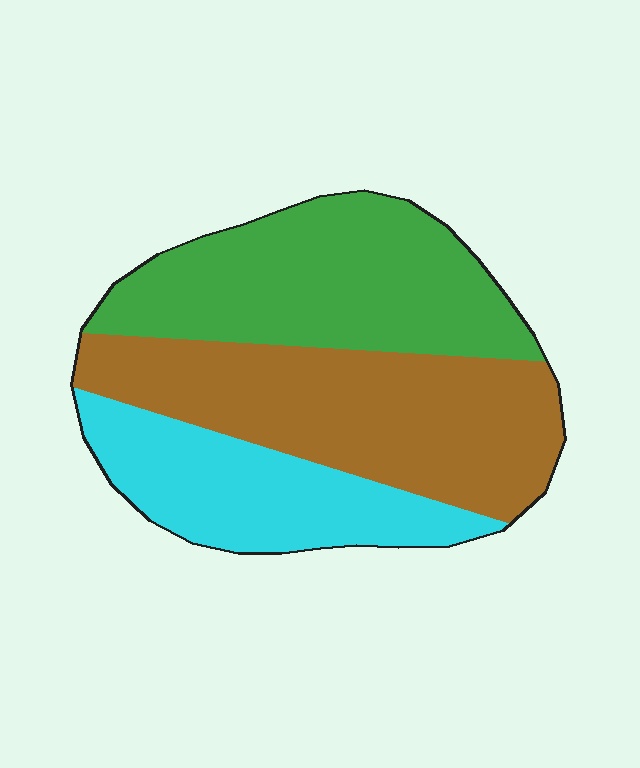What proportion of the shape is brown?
Brown takes up between a third and a half of the shape.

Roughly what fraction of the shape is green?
Green covers about 35% of the shape.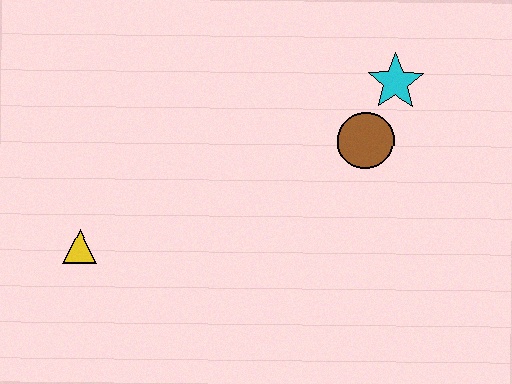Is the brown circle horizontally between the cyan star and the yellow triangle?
Yes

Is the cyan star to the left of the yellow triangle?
No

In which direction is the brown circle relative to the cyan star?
The brown circle is below the cyan star.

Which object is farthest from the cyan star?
The yellow triangle is farthest from the cyan star.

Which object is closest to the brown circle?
The cyan star is closest to the brown circle.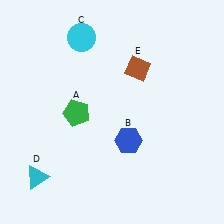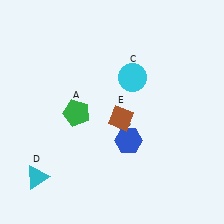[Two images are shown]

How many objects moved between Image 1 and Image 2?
2 objects moved between the two images.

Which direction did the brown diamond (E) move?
The brown diamond (E) moved down.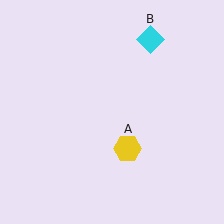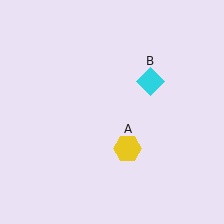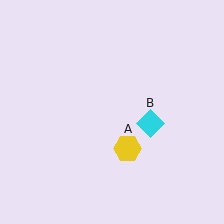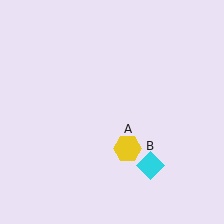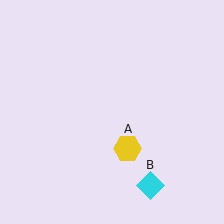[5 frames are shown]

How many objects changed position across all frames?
1 object changed position: cyan diamond (object B).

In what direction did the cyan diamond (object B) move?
The cyan diamond (object B) moved down.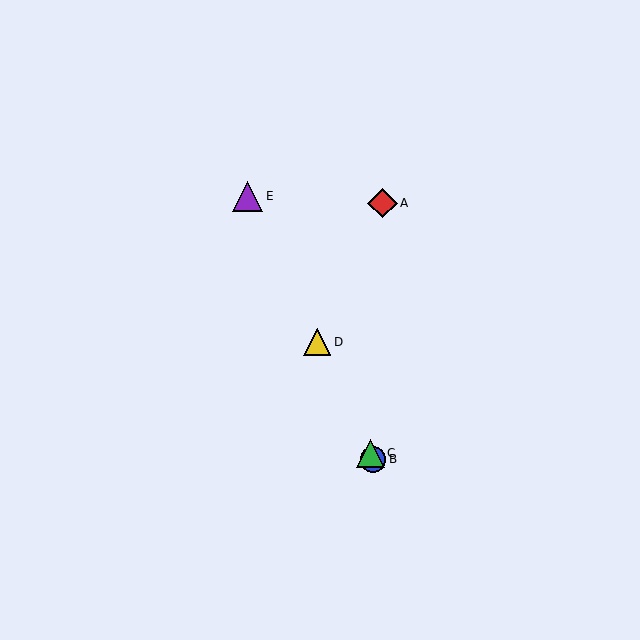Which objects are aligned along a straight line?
Objects B, C, D, E are aligned along a straight line.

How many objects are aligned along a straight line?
4 objects (B, C, D, E) are aligned along a straight line.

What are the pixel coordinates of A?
Object A is at (383, 203).